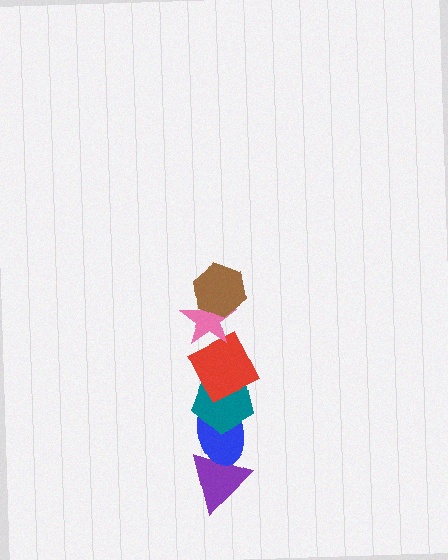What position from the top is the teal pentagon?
The teal pentagon is 4th from the top.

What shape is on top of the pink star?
The brown hexagon is on top of the pink star.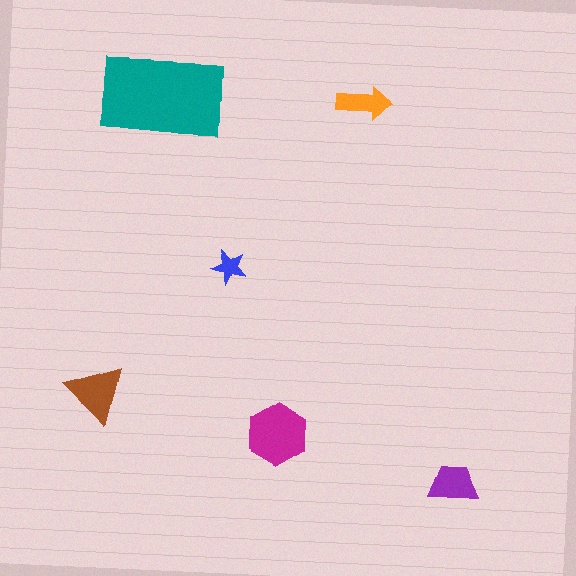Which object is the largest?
The teal rectangle.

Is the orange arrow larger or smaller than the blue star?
Larger.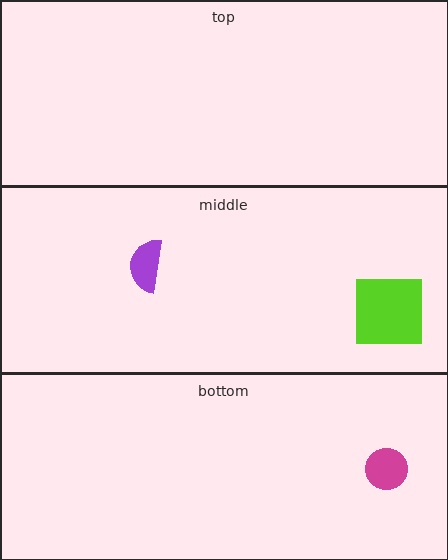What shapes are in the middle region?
The purple semicircle, the lime square.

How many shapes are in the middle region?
2.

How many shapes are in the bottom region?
1.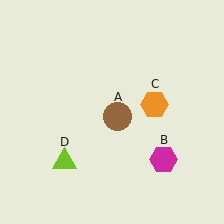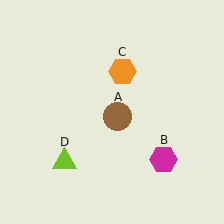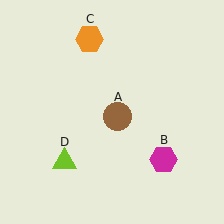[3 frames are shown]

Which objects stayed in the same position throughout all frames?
Brown circle (object A) and magenta hexagon (object B) and lime triangle (object D) remained stationary.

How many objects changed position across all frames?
1 object changed position: orange hexagon (object C).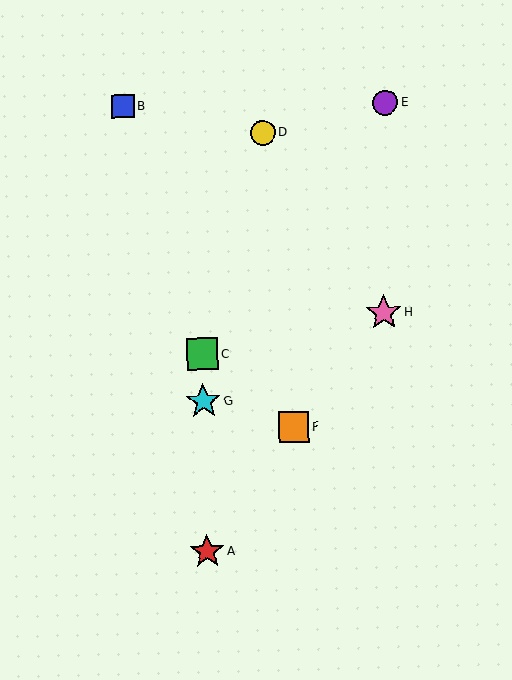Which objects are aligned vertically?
Objects A, C, G are aligned vertically.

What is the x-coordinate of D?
Object D is at x≈263.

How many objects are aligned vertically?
3 objects (A, C, G) are aligned vertically.